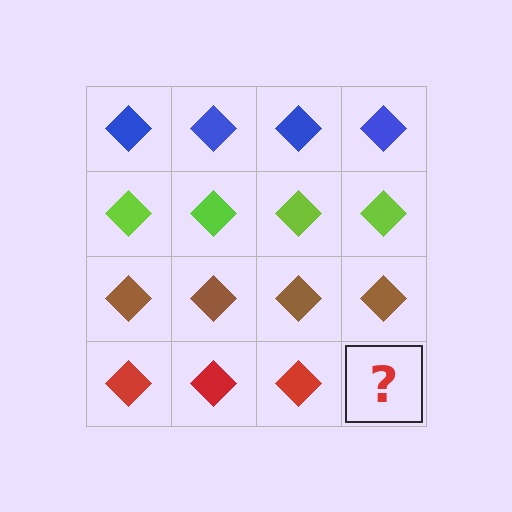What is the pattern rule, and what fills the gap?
The rule is that each row has a consistent color. The gap should be filled with a red diamond.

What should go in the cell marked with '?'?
The missing cell should contain a red diamond.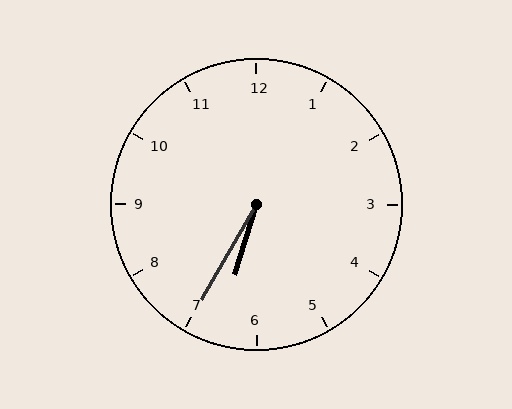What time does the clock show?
6:35.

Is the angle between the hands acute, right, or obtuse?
It is acute.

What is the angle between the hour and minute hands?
Approximately 12 degrees.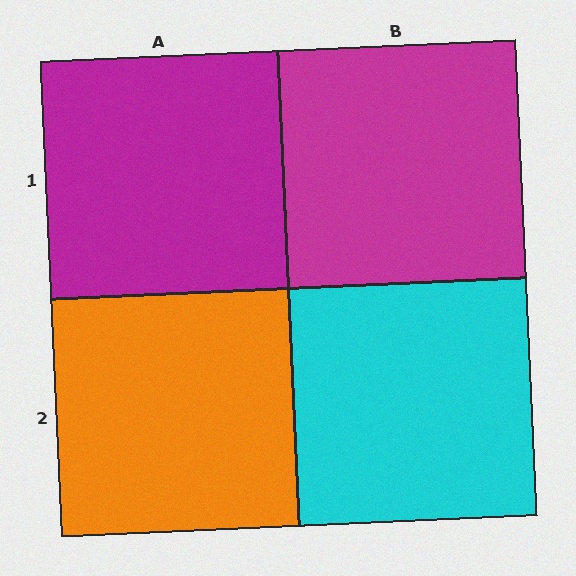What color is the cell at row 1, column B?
Magenta.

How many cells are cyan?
1 cell is cyan.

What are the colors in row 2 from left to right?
Orange, cyan.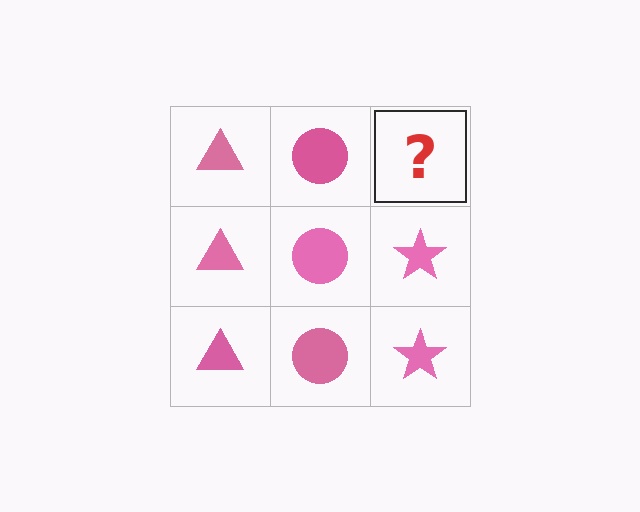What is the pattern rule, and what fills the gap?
The rule is that each column has a consistent shape. The gap should be filled with a pink star.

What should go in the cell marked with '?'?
The missing cell should contain a pink star.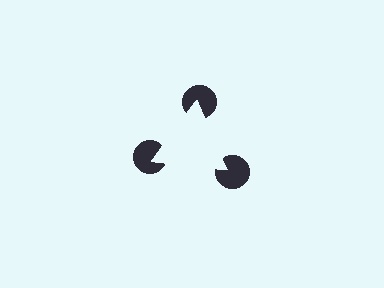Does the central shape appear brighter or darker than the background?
It typically appears slightly brighter than the background, even though no actual brightness change is drawn.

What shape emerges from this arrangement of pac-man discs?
An illusory triangle — its edges are inferred from the aligned wedge cuts in the pac-man discs, not physically drawn.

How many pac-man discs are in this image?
There are 3 — one at each vertex of the illusory triangle.